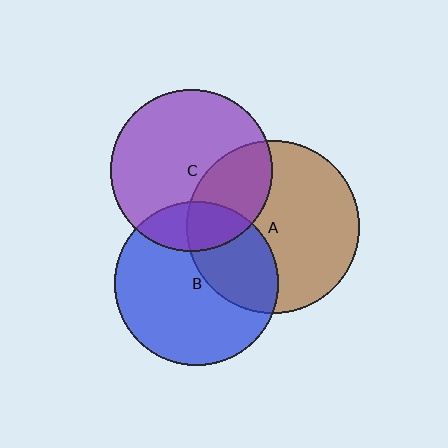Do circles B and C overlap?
Yes.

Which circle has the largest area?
Circle A (brown).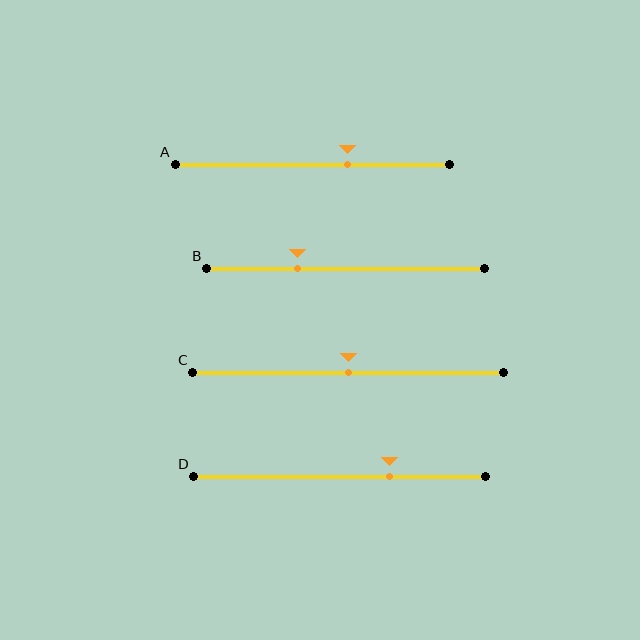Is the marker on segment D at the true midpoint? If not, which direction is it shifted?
No, the marker on segment D is shifted to the right by about 17% of the segment length.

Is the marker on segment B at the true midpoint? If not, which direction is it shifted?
No, the marker on segment B is shifted to the left by about 17% of the segment length.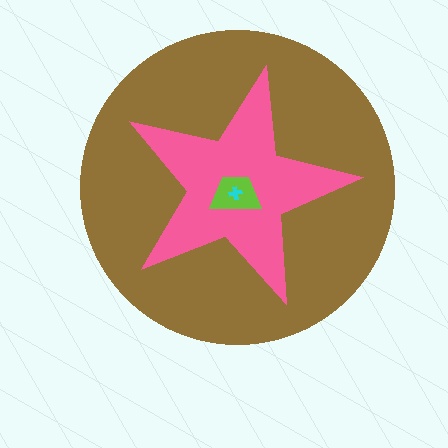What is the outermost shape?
The brown circle.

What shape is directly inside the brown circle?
The pink star.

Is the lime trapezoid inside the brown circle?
Yes.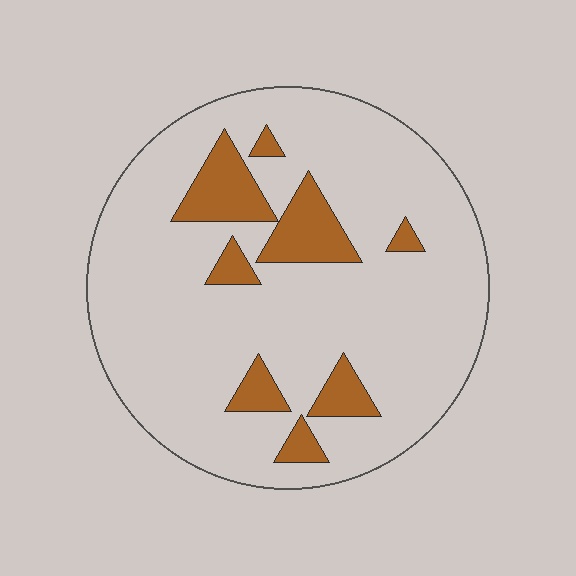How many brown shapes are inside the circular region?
8.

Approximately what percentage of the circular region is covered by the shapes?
Approximately 15%.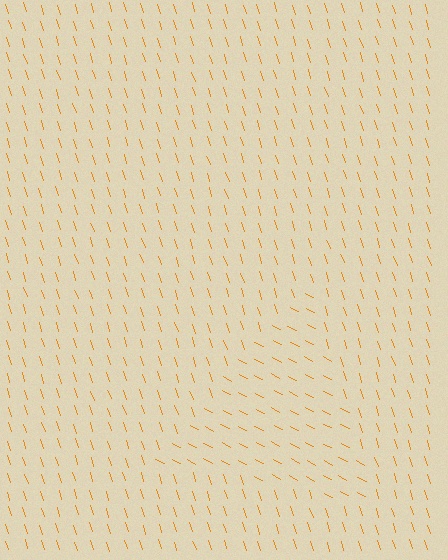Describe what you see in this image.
The image is filled with small orange line segments. A triangle region in the image has lines oriented differently from the surrounding lines, creating a visible texture boundary.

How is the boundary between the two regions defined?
The boundary is defined purely by a change in line orientation (approximately 45 degrees difference). All lines are the same color and thickness.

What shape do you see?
I see a triangle.